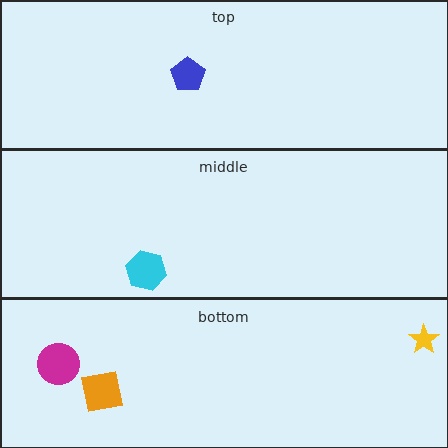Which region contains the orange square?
The bottom region.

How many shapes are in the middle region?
1.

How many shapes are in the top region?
1.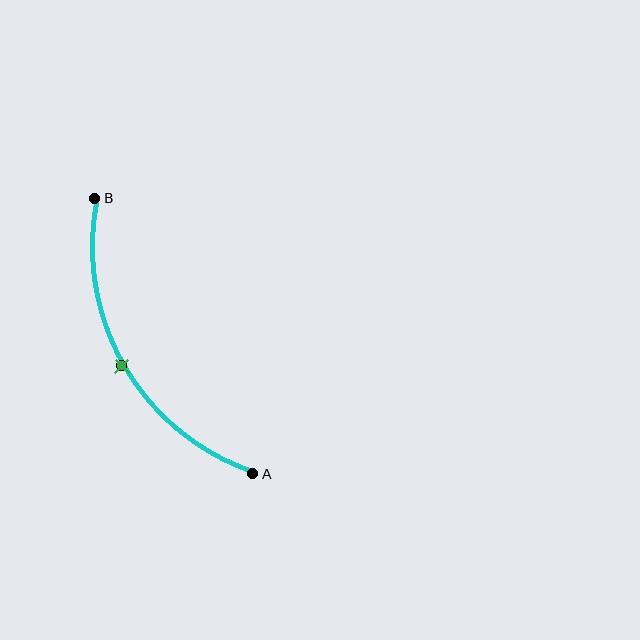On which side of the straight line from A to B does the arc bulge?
The arc bulges to the left of the straight line connecting A and B.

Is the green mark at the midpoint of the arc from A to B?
Yes. The green mark lies on the arc at equal arc-length from both A and B — it is the arc midpoint.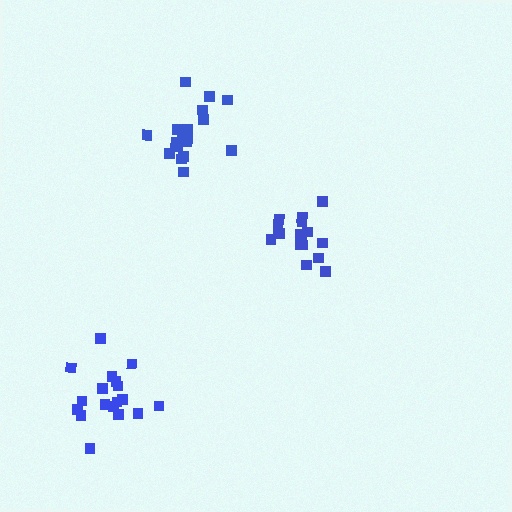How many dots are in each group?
Group 1: 16 dots, Group 2: 18 dots, Group 3: 18 dots (52 total).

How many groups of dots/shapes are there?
There are 3 groups.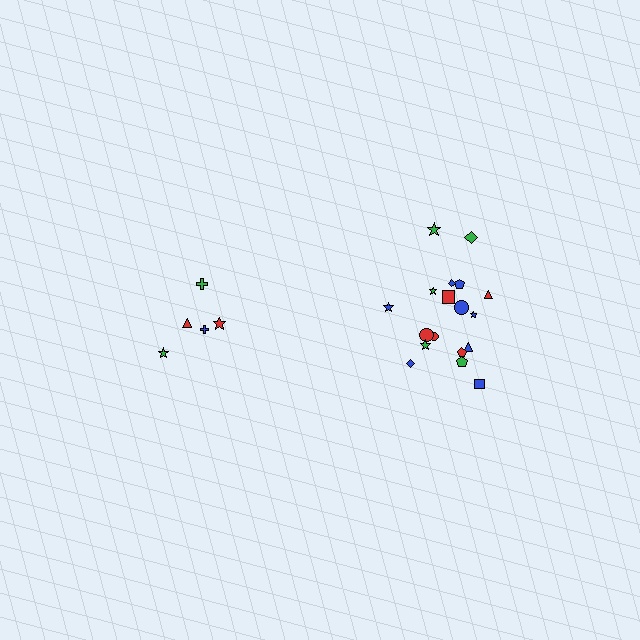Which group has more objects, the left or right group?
The right group.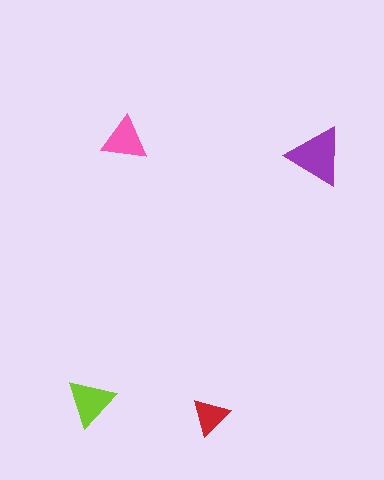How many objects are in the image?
There are 4 objects in the image.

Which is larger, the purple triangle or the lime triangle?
The purple one.